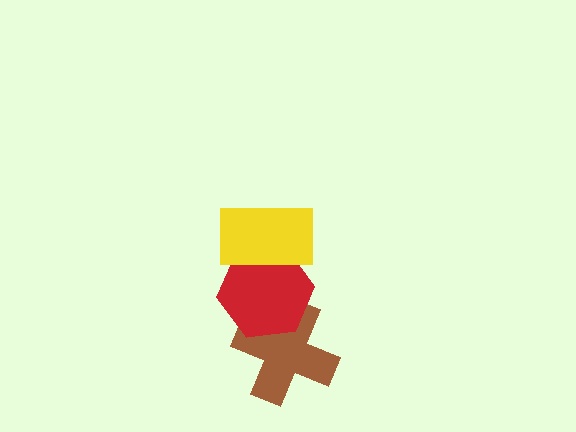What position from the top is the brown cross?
The brown cross is 3rd from the top.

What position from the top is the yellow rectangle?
The yellow rectangle is 1st from the top.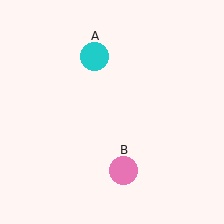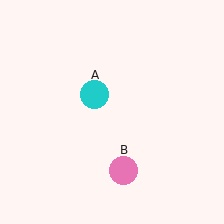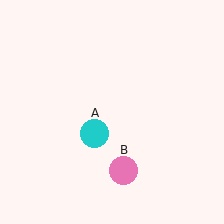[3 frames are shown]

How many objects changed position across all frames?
1 object changed position: cyan circle (object A).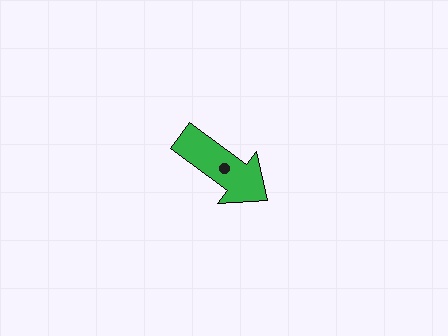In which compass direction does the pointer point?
Southeast.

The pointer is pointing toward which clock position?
Roughly 4 o'clock.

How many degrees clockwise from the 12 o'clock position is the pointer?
Approximately 126 degrees.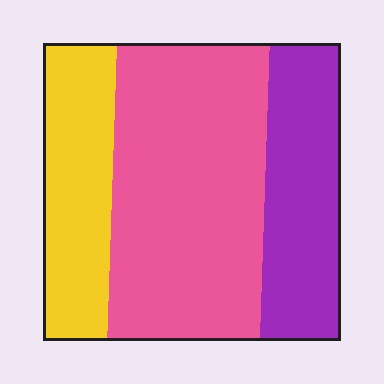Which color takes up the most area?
Pink, at roughly 50%.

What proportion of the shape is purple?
Purple takes up about one quarter (1/4) of the shape.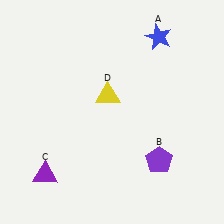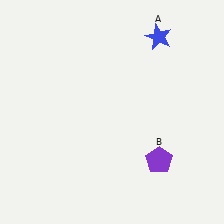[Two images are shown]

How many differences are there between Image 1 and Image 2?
There are 2 differences between the two images.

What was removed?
The yellow triangle (D), the purple triangle (C) were removed in Image 2.